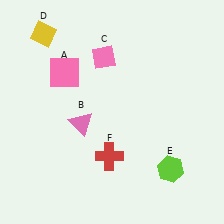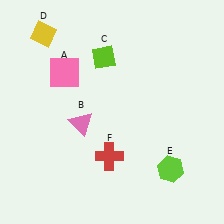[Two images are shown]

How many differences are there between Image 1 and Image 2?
There is 1 difference between the two images.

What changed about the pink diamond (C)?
In Image 1, C is pink. In Image 2, it changed to lime.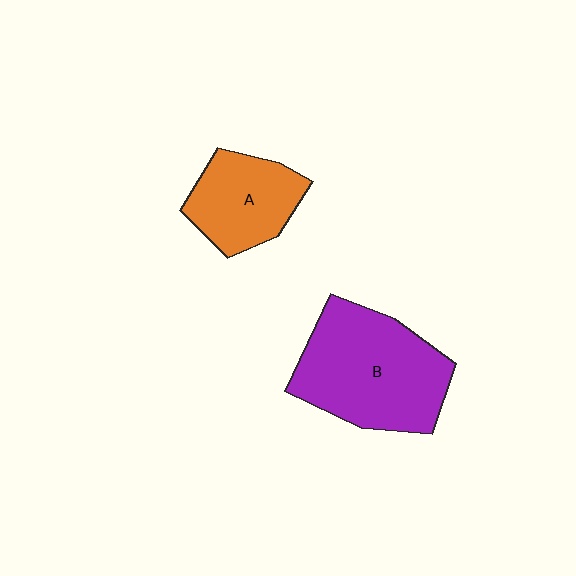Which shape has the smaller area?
Shape A (orange).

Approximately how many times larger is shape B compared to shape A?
Approximately 1.7 times.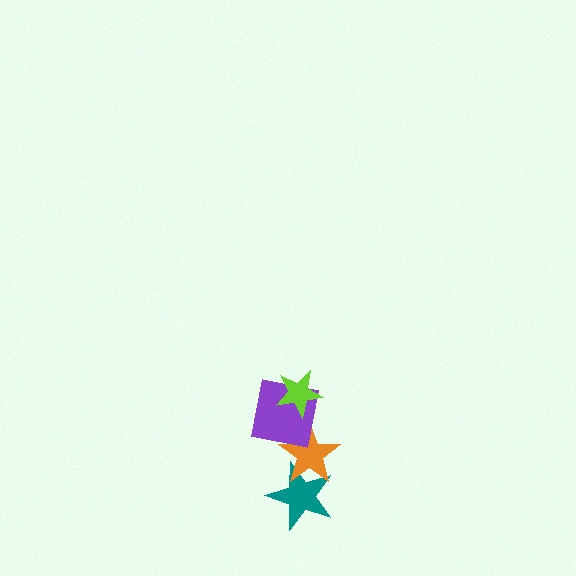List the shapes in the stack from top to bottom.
From top to bottom: the lime star, the purple square, the orange star, the teal star.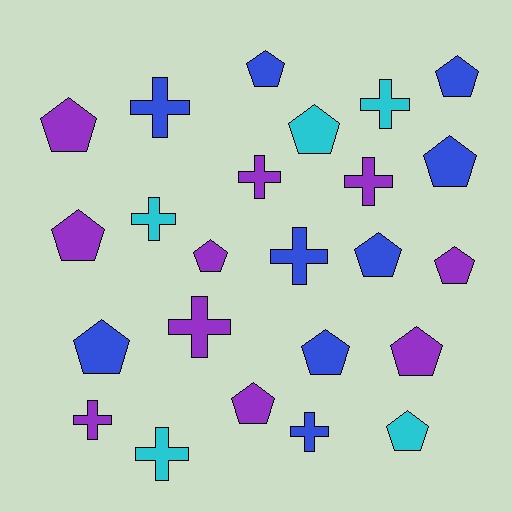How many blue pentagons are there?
There are 6 blue pentagons.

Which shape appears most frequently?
Pentagon, with 14 objects.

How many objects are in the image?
There are 24 objects.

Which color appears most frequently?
Purple, with 10 objects.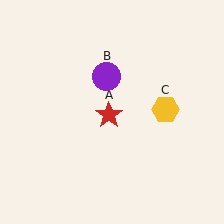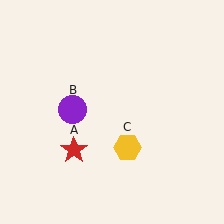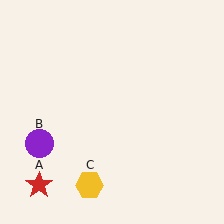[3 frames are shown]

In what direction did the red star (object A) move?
The red star (object A) moved down and to the left.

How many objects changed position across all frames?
3 objects changed position: red star (object A), purple circle (object B), yellow hexagon (object C).